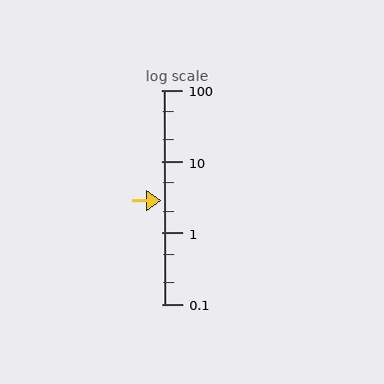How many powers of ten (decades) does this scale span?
The scale spans 3 decades, from 0.1 to 100.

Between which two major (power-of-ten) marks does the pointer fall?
The pointer is between 1 and 10.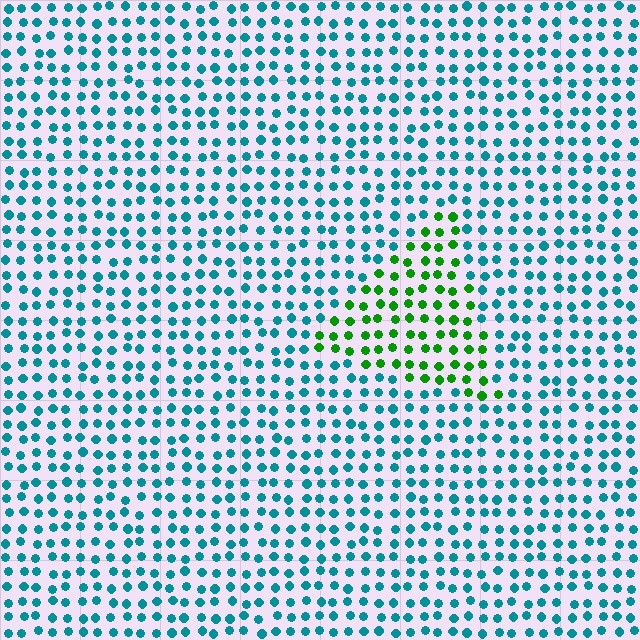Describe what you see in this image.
The image is filled with small teal elements in a uniform arrangement. A triangle-shaped region is visible where the elements are tinted to a slightly different hue, forming a subtle color boundary.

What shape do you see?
I see a triangle.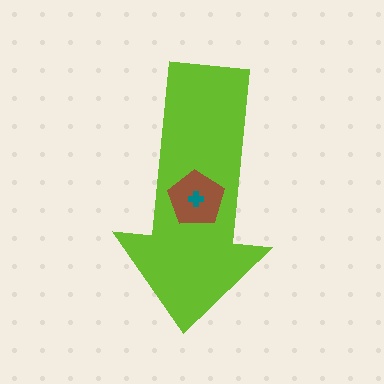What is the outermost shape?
The lime arrow.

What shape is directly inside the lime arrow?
The brown pentagon.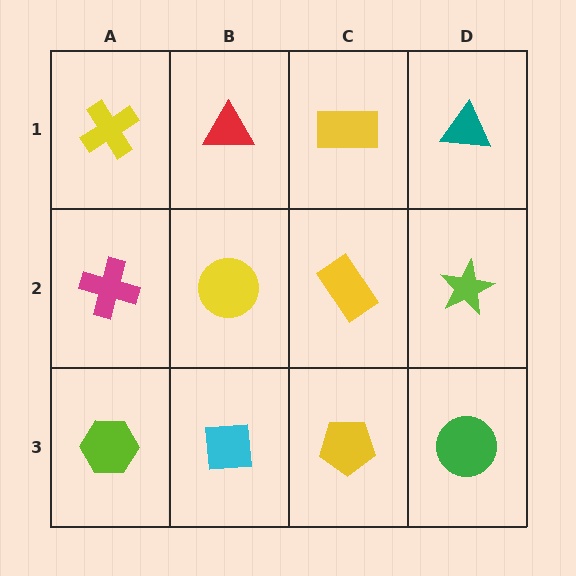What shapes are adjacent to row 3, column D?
A lime star (row 2, column D), a yellow pentagon (row 3, column C).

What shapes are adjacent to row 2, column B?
A red triangle (row 1, column B), a cyan square (row 3, column B), a magenta cross (row 2, column A), a yellow rectangle (row 2, column C).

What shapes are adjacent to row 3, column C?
A yellow rectangle (row 2, column C), a cyan square (row 3, column B), a green circle (row 3, column D).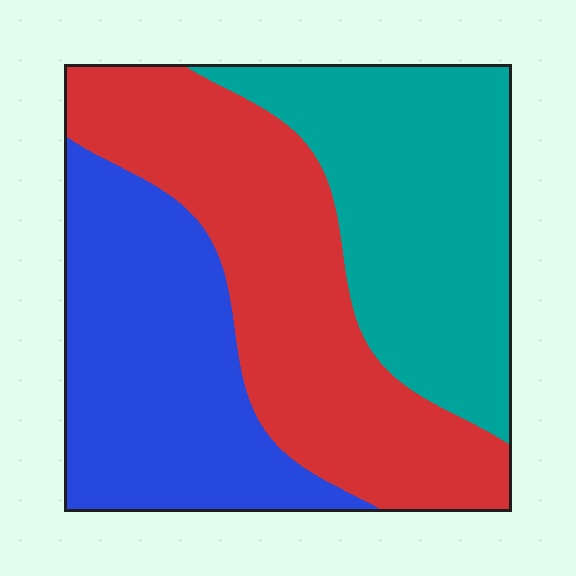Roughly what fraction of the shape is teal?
Teal takes up about one third (1/3) of the shape.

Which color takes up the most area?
Red, at roughly 35%.